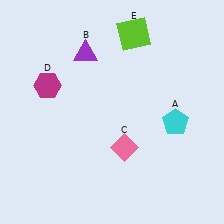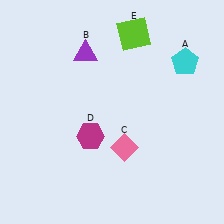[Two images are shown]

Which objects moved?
The objects that moved are: the cyan pentagon (A), the magenta hexagon (D).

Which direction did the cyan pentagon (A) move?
The cyan pentagon (A) moved up.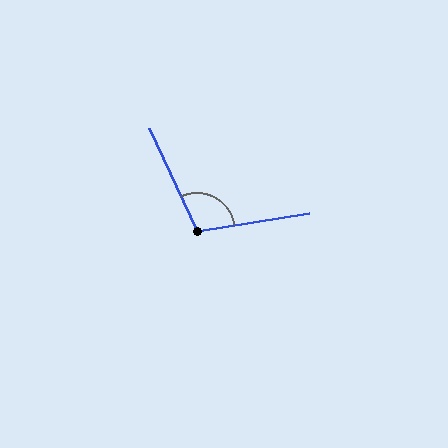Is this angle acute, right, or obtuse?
It is obtuse.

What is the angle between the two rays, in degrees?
Approximately 106 degrees.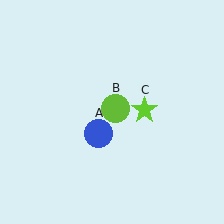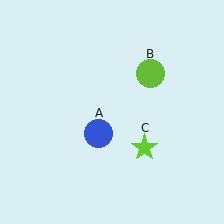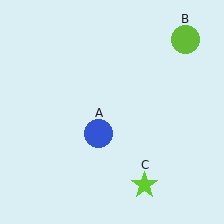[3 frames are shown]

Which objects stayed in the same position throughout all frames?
Blue circle (object A) remained stationary.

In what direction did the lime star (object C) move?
The lime star (object C) moved down.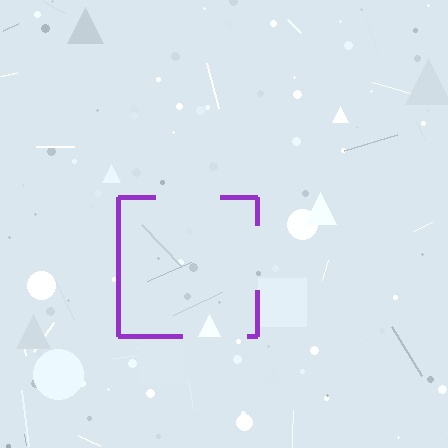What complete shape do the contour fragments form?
The contour fragments form a square.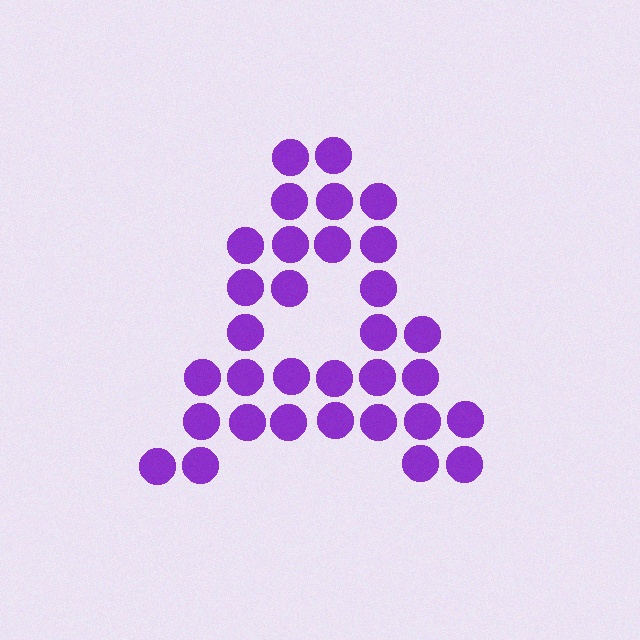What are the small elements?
The small elements are circles.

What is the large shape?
The large shape is the letter A.